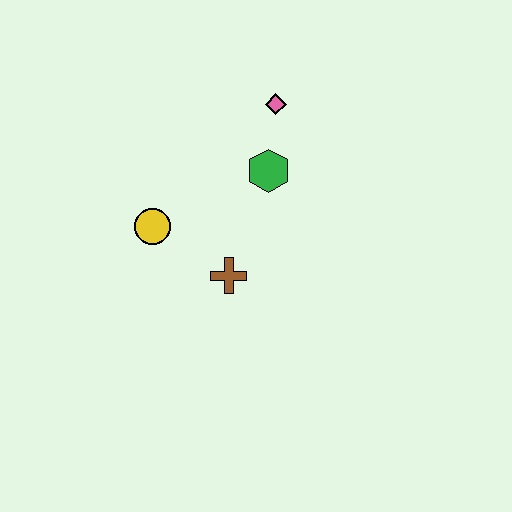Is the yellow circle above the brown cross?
Yes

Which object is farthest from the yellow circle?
The pink diamond is farthest from the yellow circle.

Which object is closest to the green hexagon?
The pink diamond is closest to the green hexagon.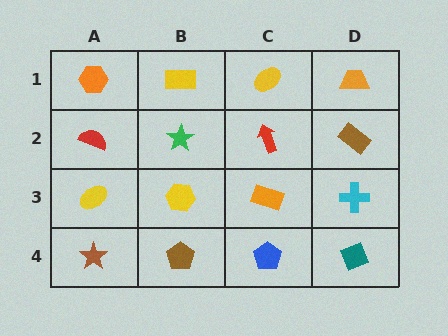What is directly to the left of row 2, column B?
A red semicircle.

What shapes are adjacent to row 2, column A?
An orange hexagon (row 1, column A), a yellow ellipse (row 3, column A), a green star (row 2, column B).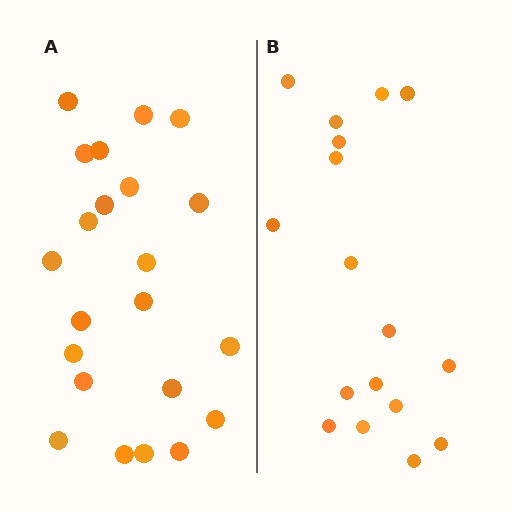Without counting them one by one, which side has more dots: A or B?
Region A (the left region) has more dots.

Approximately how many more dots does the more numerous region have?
Region A has about 5 more dots than region B.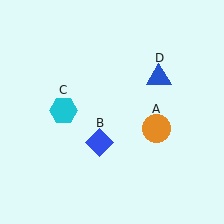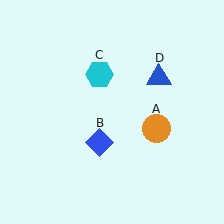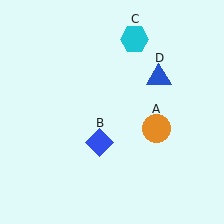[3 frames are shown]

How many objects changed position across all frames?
1 object changed position: cyan hexagon (object C).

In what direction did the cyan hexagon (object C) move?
The cyan hexagon (object C) moved up and to the right.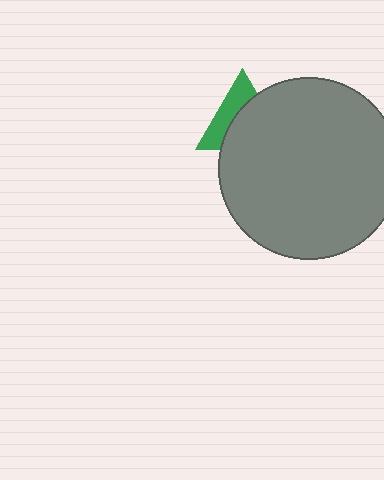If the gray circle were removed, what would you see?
You would see the complete green triangle.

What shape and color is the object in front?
The object in front is a gray circle.